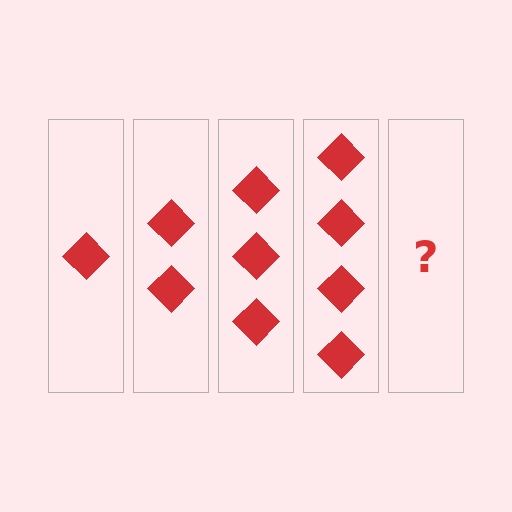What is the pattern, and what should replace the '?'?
The pattern is that each step adds one more diamond. The '?' should be 5 diamonds.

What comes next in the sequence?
The next element should be 5 diamonds.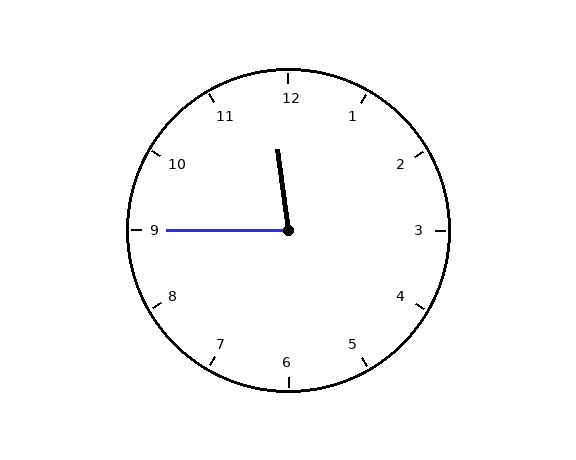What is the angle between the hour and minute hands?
Approximately 82 degrees.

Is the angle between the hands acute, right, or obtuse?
It is acute.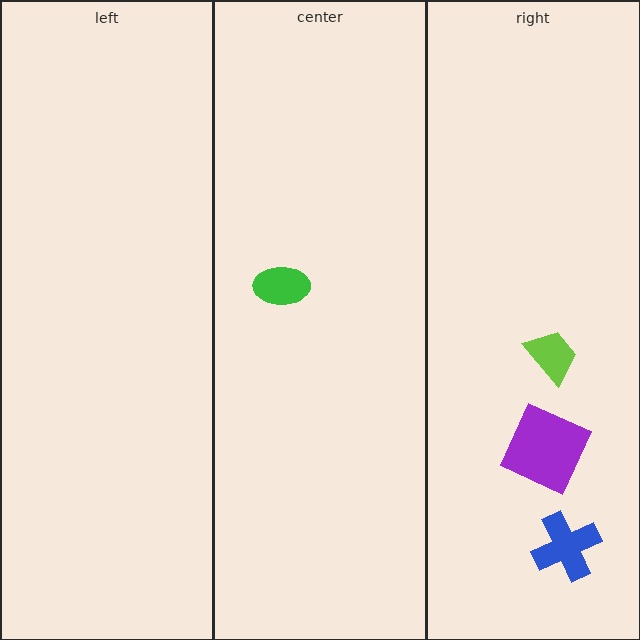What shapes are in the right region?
The blue cross, the lime trapezoid, the purple square.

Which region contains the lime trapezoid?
The right region.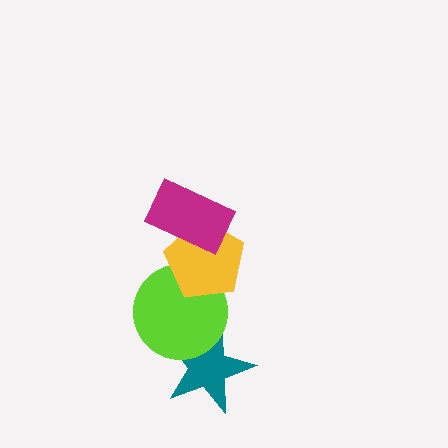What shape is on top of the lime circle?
The yellow pentagon is on top of the lime circle.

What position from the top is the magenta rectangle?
The magenta rectangle is 1st from the top.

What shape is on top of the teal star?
The lime circle is on top of the teal star.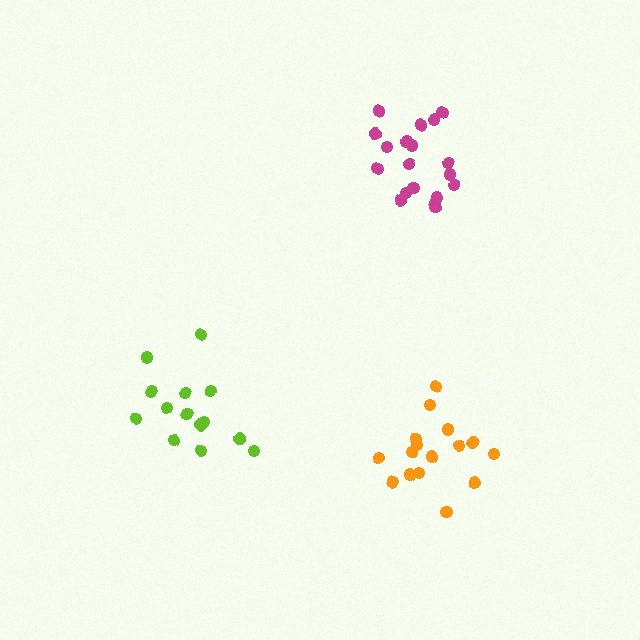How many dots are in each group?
Group 1: 16 dots, Group 2: 15 dots, Group 3: 19 dots (50 total).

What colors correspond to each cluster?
The clusters are colored: orange, lime, magenta.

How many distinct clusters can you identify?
There are 3 distinct clusters.